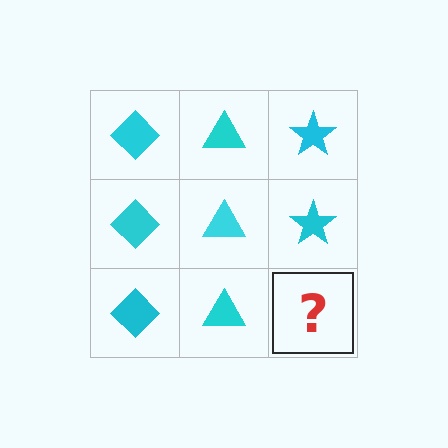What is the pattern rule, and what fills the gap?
The rule is that each column has a consistent shape. The gap should be filled with a cyan star.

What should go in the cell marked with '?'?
The missing cell should contain a cyan star.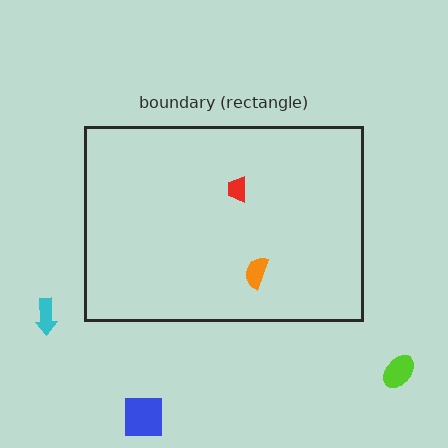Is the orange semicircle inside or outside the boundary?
Inside.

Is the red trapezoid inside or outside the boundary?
Inside.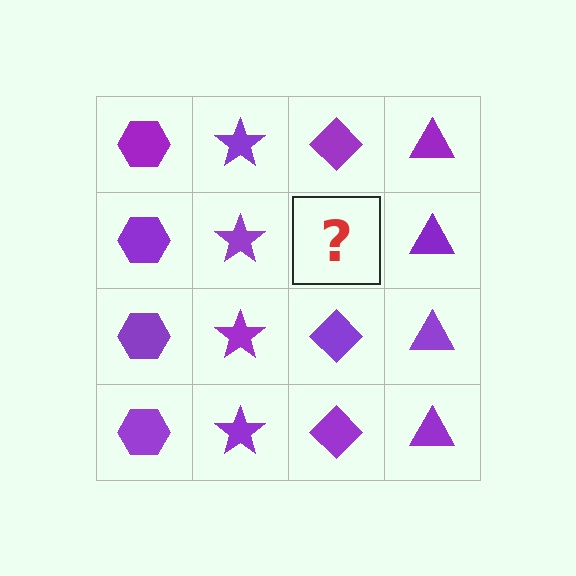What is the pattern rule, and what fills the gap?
The rule is that each column has a consistent shape. The gap should be filled with a purple diamond.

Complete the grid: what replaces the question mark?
The question mark should be replaced with a purple diamond.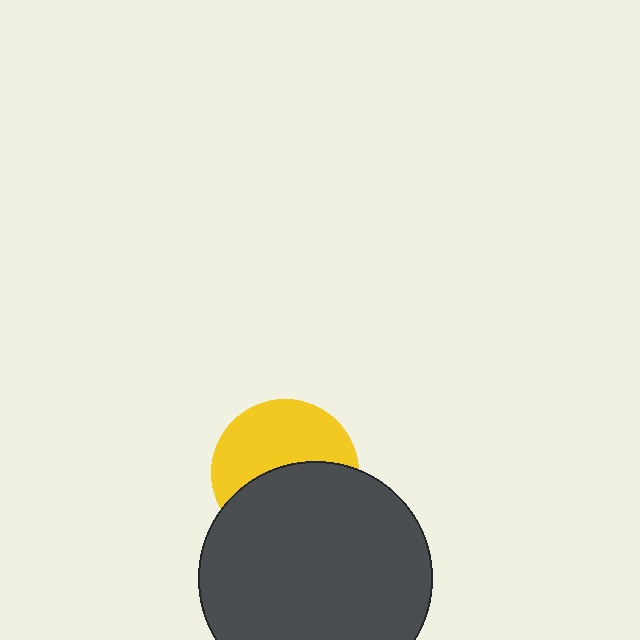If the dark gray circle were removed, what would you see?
You would see the complete yellow circle.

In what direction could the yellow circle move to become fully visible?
The yellow circle could move up. That would shift it out from behind the dark gray circle entirely.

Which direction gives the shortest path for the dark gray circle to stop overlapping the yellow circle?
Moving down gives the shortest separation.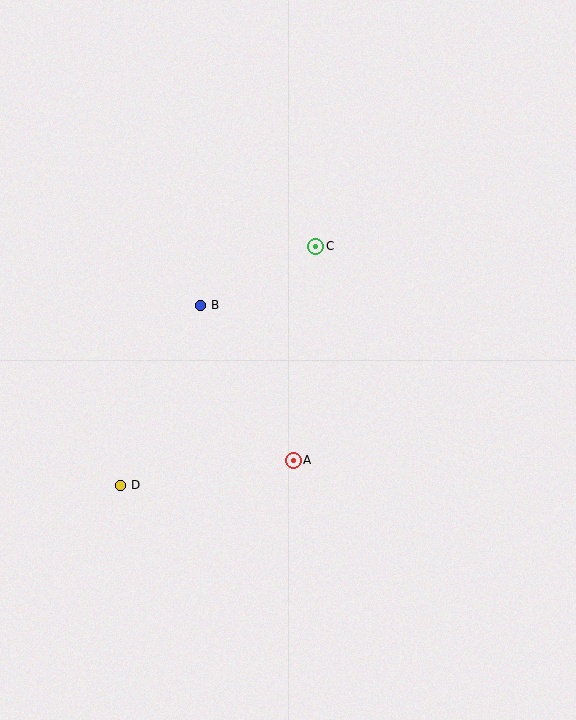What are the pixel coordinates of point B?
Point B is at (201, 305).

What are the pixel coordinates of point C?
Point C is at (316, 246).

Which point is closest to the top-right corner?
Point C is closest to the top-right corner.